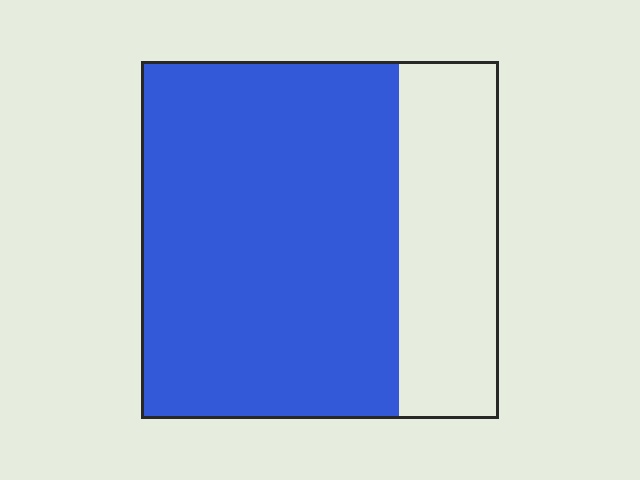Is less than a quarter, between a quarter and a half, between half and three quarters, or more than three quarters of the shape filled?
Between half and three quarters.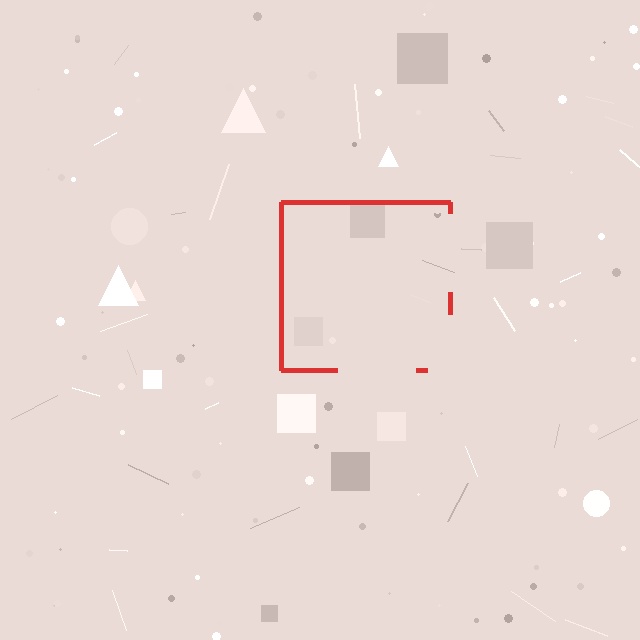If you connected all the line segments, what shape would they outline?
They would outline a square.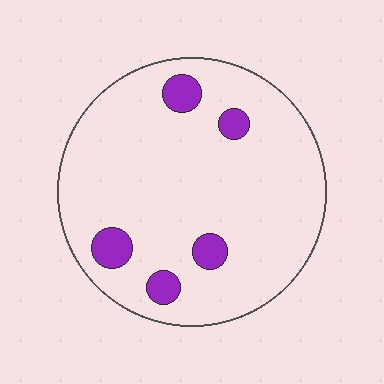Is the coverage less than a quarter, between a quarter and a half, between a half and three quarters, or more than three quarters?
Less than a quarter.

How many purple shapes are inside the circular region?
5.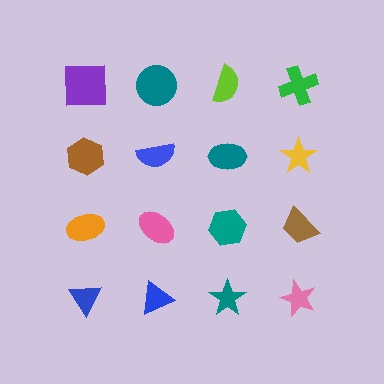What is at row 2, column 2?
A blue semicircle.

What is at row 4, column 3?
A teal star.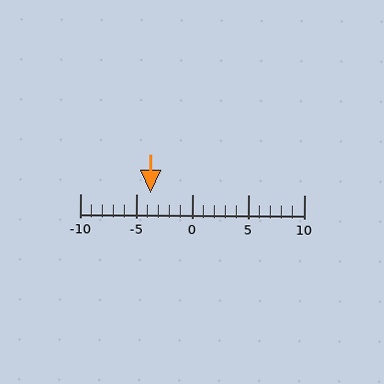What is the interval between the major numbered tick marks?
The major tick marks are spaced 5 units apart.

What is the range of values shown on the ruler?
The ruler shows values from -10 to 10.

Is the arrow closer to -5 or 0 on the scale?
The arrow is closer to -5.